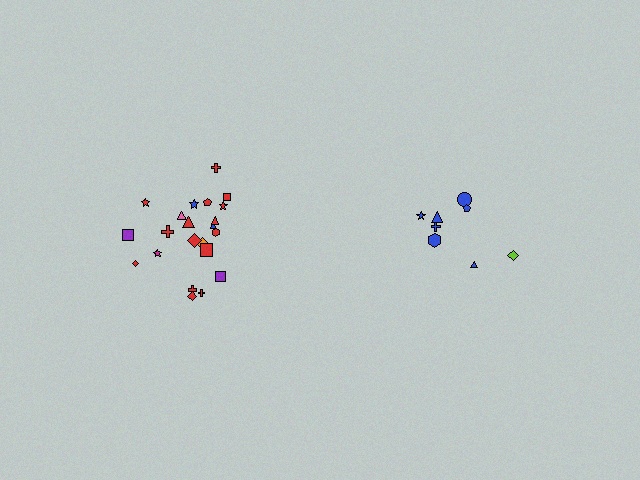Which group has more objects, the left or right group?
The left group.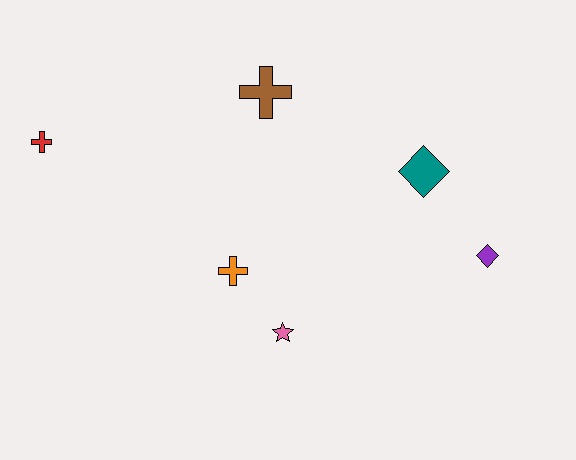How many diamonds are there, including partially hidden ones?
There are 2 diamonds.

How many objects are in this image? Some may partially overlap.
There are 6 objects.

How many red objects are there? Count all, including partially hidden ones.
There is 1 red object.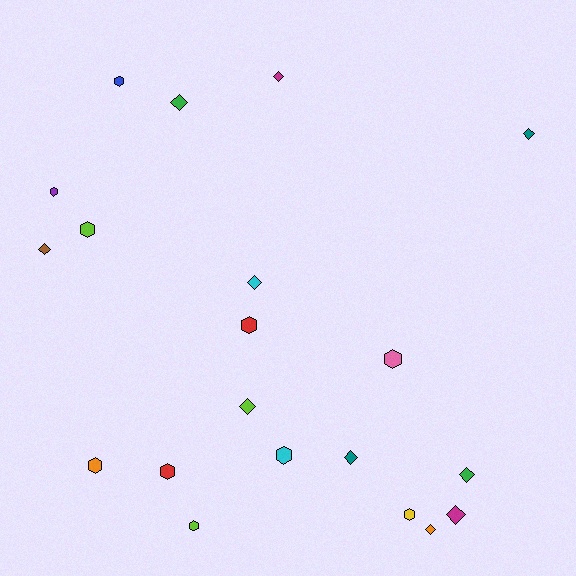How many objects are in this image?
There are 20 objects.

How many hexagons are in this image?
There are 10 hexagons.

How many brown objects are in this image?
There is 1 brown object.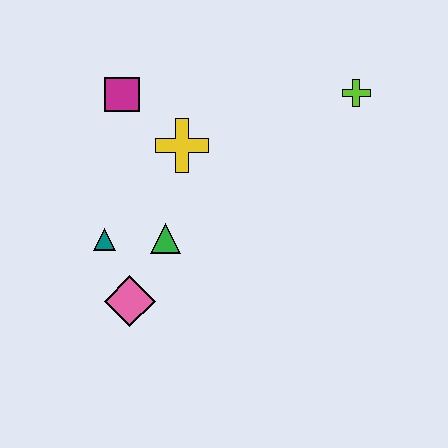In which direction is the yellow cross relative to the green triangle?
The yellow cross is above the green triangle.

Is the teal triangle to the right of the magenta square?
No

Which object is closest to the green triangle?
The teal triangle is closest to the green triangle.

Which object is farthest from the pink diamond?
The lime cross is farthest from the pink diamond.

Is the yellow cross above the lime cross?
No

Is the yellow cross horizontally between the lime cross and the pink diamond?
Yes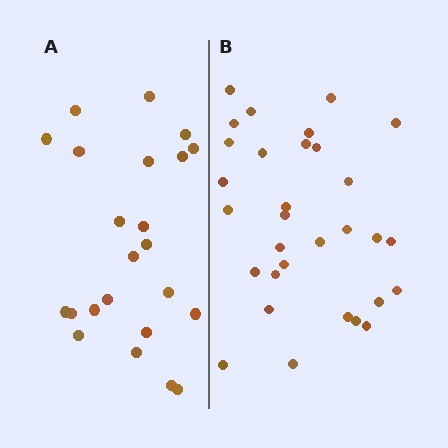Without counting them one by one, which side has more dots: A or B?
Region B (the right region) has more dots.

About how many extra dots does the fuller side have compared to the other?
Region B has roughly 8 or so more dots than region A.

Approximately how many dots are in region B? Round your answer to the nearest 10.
About 30 dots. (The exact count is 31, which rounds to 30.)